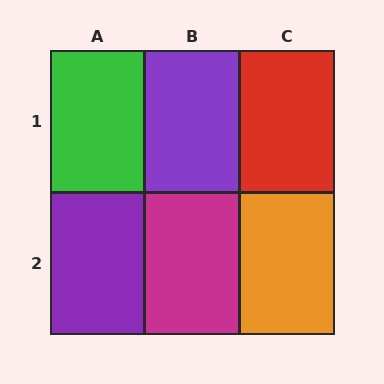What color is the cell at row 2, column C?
Orange.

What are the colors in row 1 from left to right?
Green, purple, red.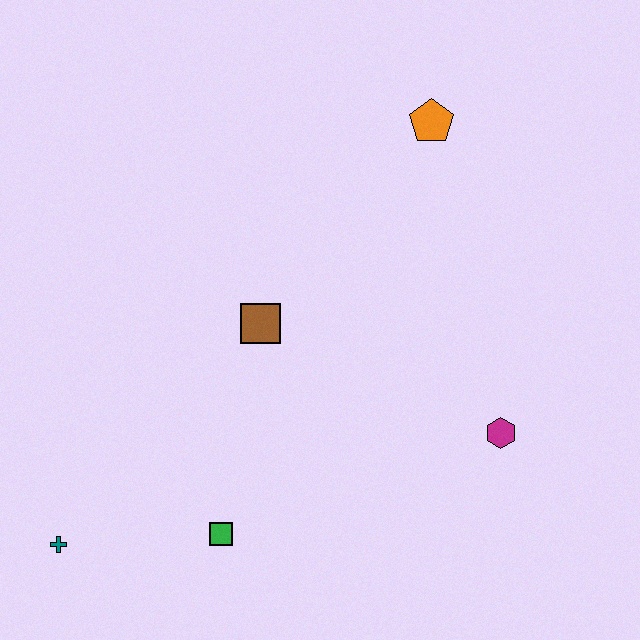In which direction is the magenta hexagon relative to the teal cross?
The magenta hexagon is to the right of the teal cross.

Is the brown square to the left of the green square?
No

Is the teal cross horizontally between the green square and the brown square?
No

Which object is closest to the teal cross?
The green square is closest to the teal cross.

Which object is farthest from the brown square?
The teal cross is farthest from the brown square.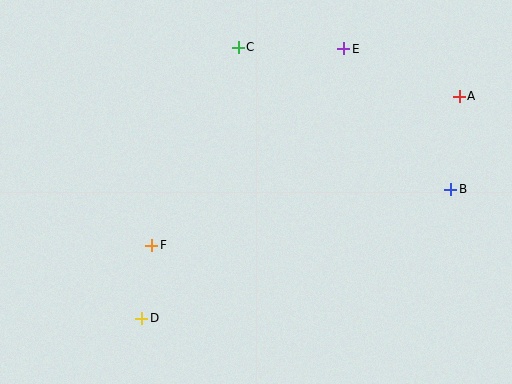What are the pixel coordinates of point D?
Point D is at (142, 318).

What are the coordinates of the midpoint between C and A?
The midpoint between C and A is at (349, 72).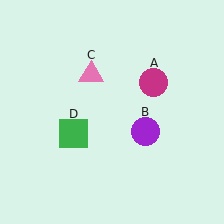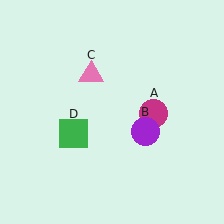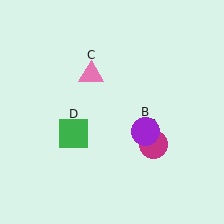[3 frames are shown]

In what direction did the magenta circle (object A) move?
The magenta circle (object A) moved down.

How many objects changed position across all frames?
1 object changed position: magenta circle (object A).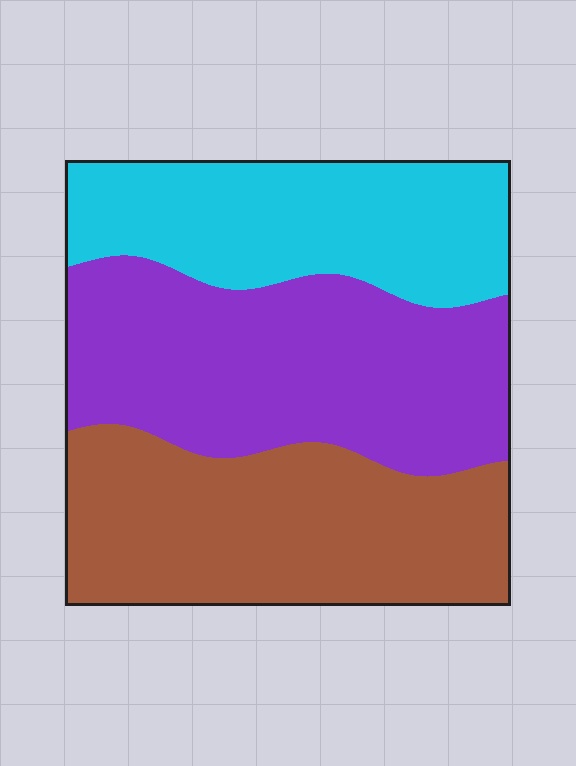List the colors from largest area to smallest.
From largest to smallest: purple, brown, cyan.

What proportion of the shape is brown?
Brown takes up about one third (1/3) of the shape.